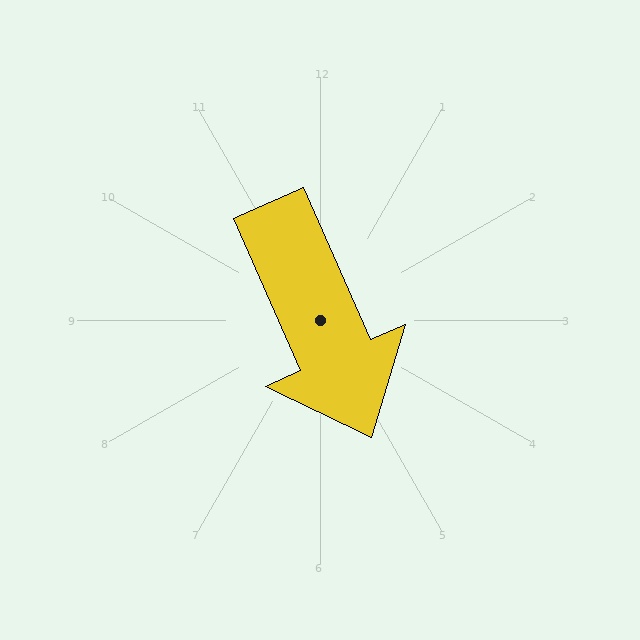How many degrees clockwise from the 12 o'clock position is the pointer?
Approximately 156 degrees.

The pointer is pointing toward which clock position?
Roughly 5 o'clock.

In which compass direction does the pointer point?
Southeast.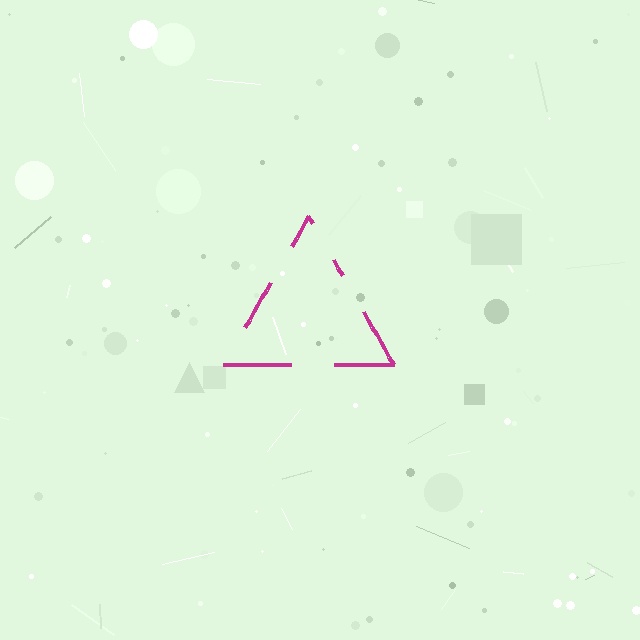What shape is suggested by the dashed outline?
The dashed outline suggests a triangle.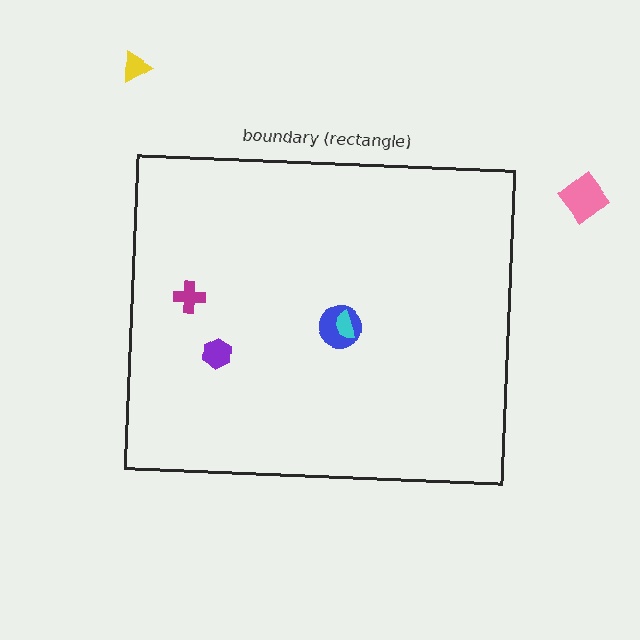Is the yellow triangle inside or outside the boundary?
Outside.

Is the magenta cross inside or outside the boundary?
Inside.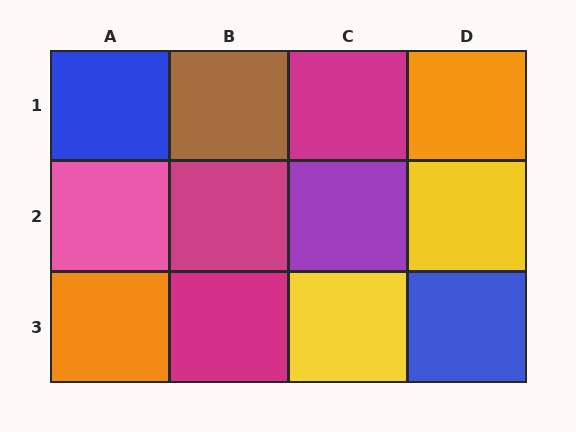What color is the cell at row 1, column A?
Blue.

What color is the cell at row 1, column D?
Orange.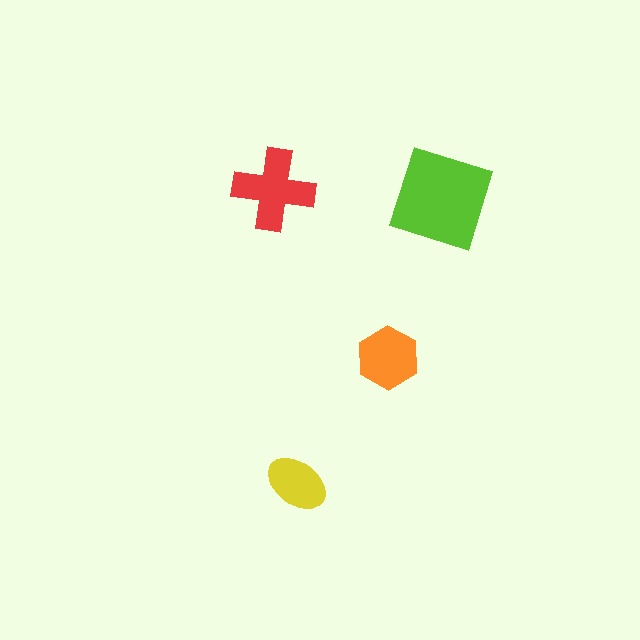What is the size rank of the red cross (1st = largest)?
2nd.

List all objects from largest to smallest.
The lime square, the red cross, the orange hexagon, the yellow ellipse.